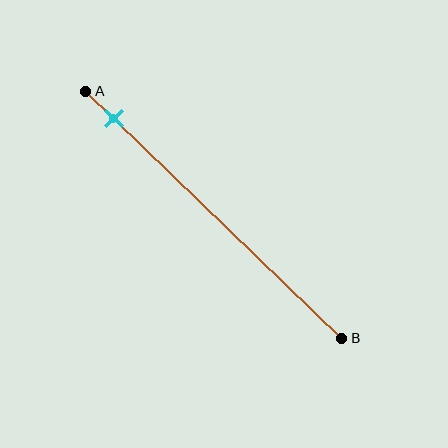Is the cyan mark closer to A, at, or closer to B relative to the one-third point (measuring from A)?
The cyan mark is closer to point A than the one-third point of segment AB.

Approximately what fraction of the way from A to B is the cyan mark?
The cyan mark is approximately 10% of the way from A to B.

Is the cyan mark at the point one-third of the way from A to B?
No, the mark is at about 10% from A, not at the 33% one-third point.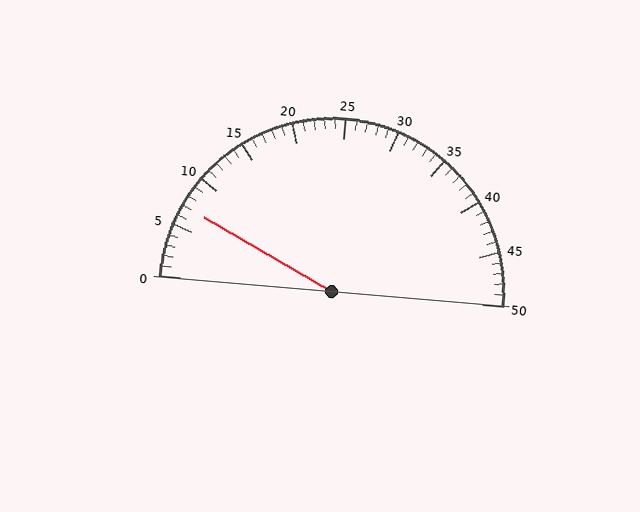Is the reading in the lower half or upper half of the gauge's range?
The reading is in the lower half of the range (0 to 50).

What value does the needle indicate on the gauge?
The needle indicates approximately 7.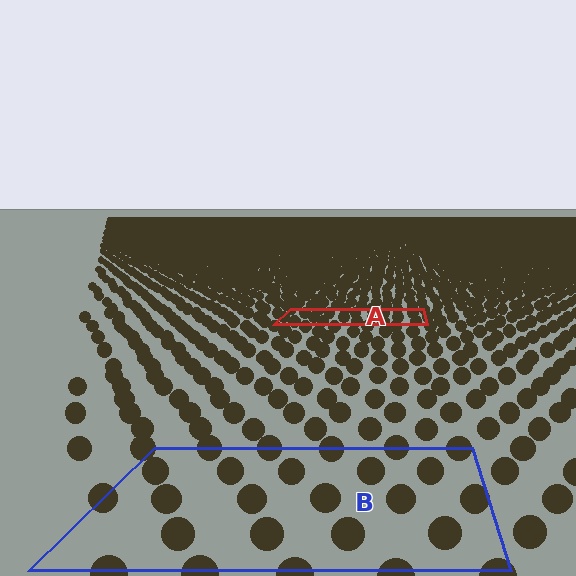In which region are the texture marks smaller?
The texture marks are smaller in region A, because it is farther away.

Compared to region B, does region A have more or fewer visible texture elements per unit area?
Region A has more texture elements per unit area — they are packed more densely because it is farther away.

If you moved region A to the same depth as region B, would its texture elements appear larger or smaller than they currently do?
They would appear larger. At a closer depth, the same texture elements are projected at a bigger on-screen size.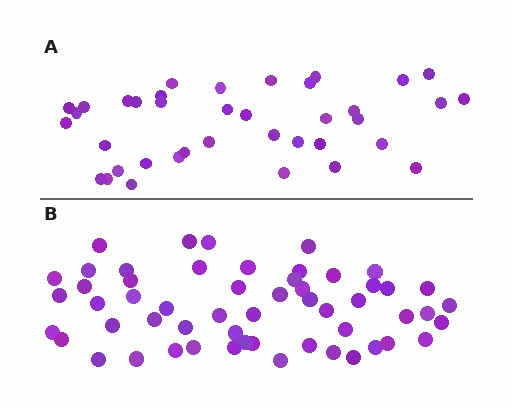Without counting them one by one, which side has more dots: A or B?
Region B (the bottom region) has more dots.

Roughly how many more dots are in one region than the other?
Region B has approximately 15 more dots than region A.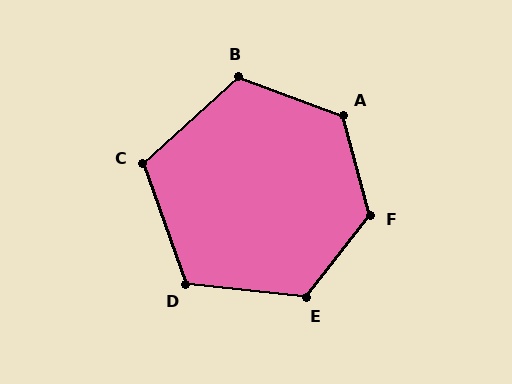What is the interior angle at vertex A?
Approximately 125 degrees (obtuse).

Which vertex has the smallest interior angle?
C, at approximately 113 degrees.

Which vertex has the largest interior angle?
F, at approximately 127 degrees.